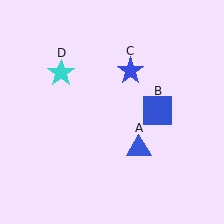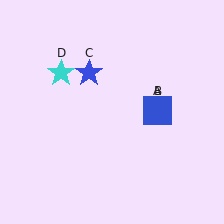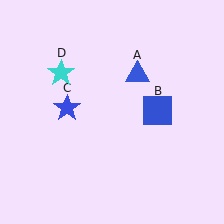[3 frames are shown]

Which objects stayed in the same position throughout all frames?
Blue square (object B) and cyan star (object D) remained stationary.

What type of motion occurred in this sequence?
The blue triangle (object A), blue star (object C) rotated counterclockwise around the center of the scene.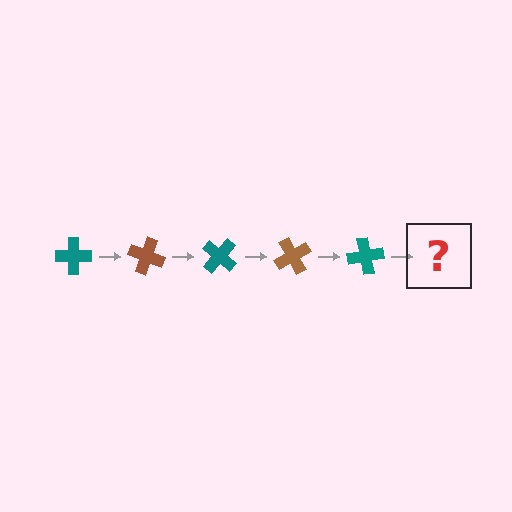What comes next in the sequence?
The next element should be a brown cross, rotated 100 degrees from the start.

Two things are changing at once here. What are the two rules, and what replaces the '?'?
The two rules are that it rotates 20 degrees each step and the color cycles through teal and brown. The '?' should be a brown cross, rotated 100 degrees from the start.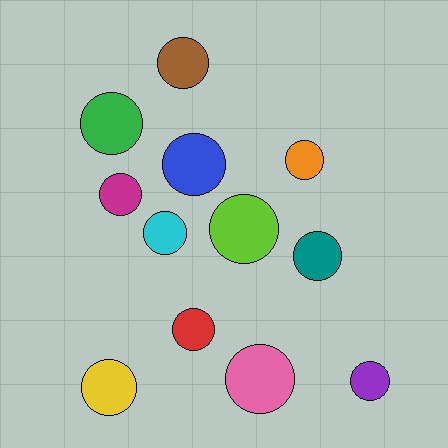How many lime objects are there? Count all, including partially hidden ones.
There is 1 lime object.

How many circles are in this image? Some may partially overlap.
There are 12 circles.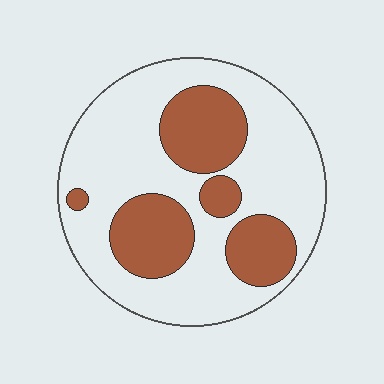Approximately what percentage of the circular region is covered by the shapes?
Approximately 30%.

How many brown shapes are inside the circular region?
5.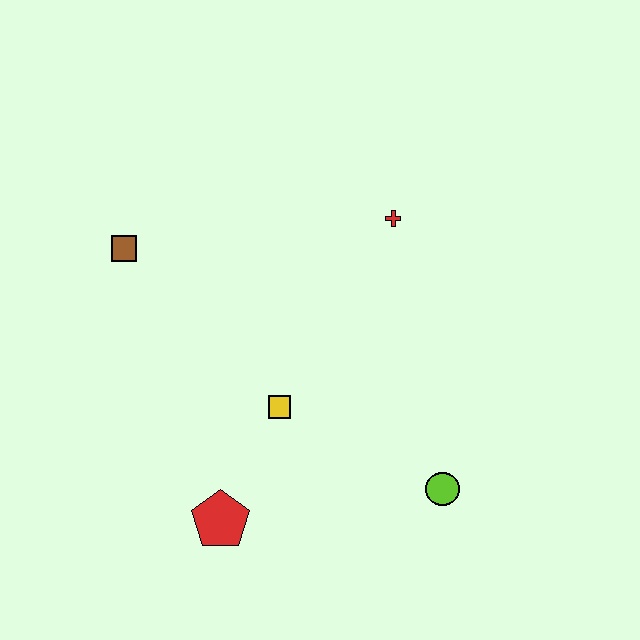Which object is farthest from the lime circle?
The brown square is farthest from the lime circle.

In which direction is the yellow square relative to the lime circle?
The yellow square is to the left of the lime circle.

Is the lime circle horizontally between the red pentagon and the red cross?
No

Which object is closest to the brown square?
The yellow square is closest to the brown square.